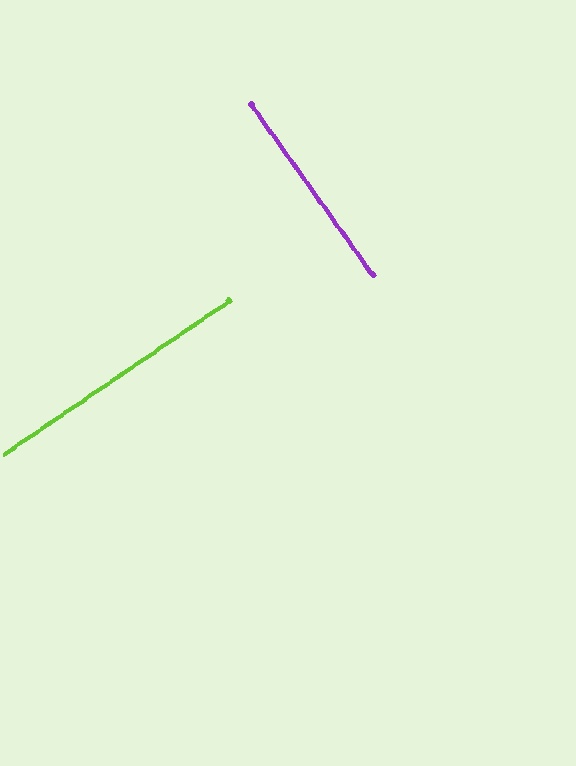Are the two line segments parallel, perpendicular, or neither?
Perpendicular — they meet at approximately 89°.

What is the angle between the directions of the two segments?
Approximately 89 degrees.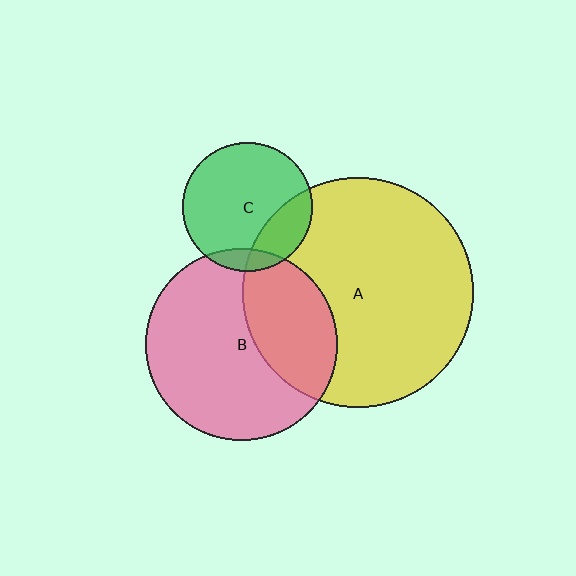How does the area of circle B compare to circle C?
Approximately 2.2 times.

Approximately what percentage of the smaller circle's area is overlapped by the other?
Approximately 35%.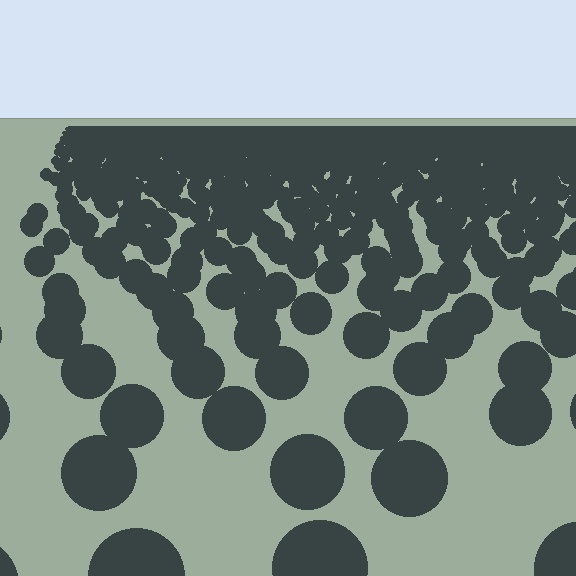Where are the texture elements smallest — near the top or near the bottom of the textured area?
Near the top.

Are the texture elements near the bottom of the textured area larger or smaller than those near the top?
Larger. Near the bottom, elements are closer to the viewer and appear at a bigger on-screen size.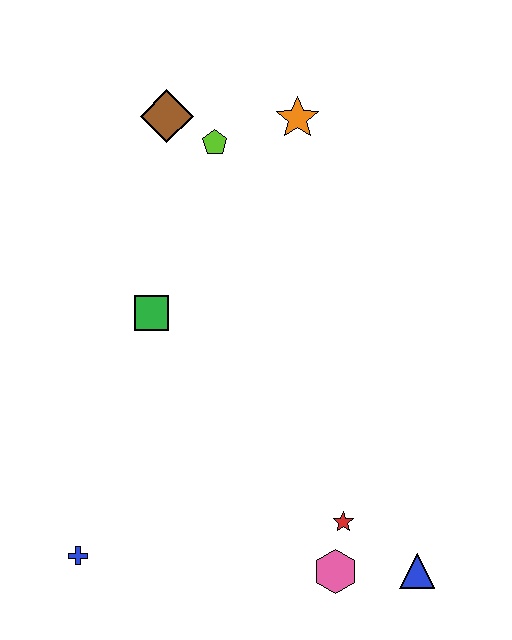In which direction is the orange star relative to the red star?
The orange star is above the red star.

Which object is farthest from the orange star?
The blue cross is farthest from the orange star.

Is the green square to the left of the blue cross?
No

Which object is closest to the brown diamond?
The lime pentagon is closest to the brown diamond.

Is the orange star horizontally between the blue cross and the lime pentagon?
No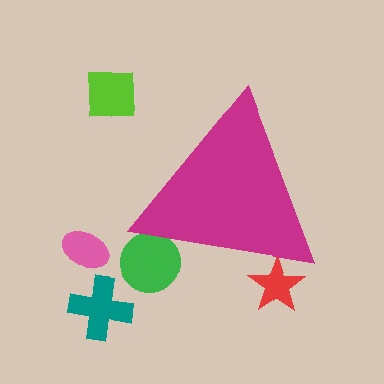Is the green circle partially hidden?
Yes, the green circle is partially hidden behind the magenta triangle.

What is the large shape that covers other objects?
A magenta triangle.